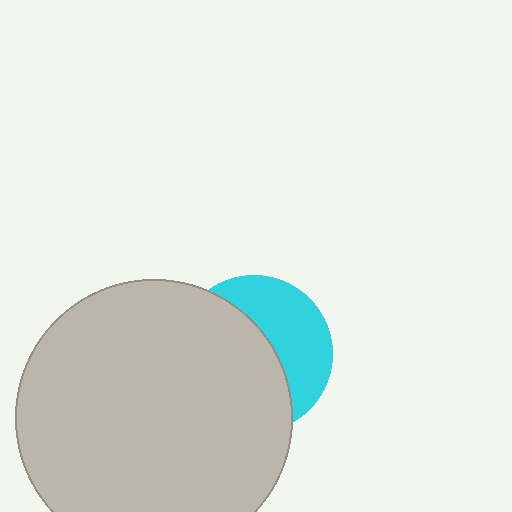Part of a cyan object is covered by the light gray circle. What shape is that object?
It is a circle.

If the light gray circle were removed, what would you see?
You would see the complete cyan circle.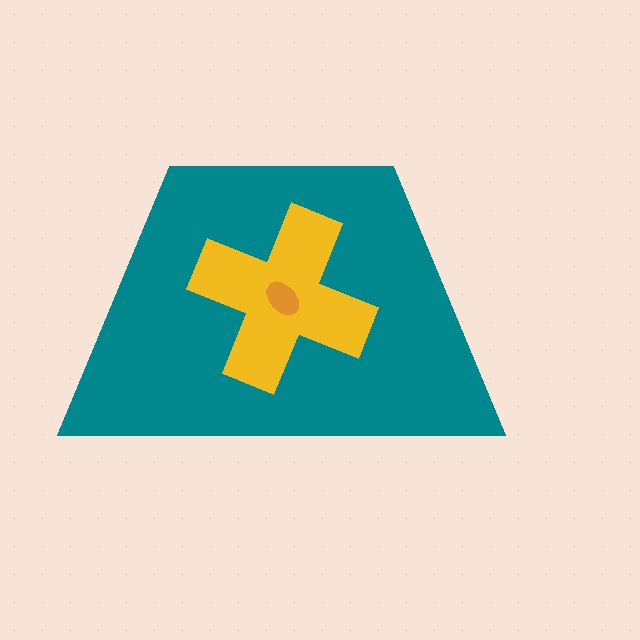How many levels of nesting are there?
3.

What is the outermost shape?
The teal trapezoid.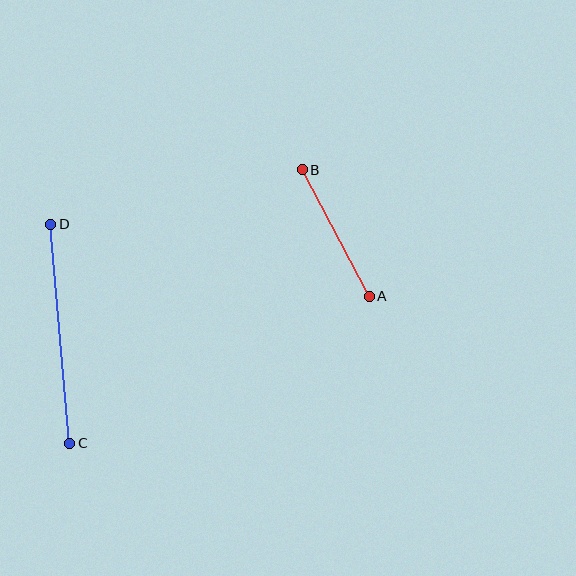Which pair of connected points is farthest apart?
Points C and D are farthest apart.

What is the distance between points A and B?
The distance is approximately 143 pixels.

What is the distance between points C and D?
The distance is approximately 220 pixels.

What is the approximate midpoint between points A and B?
The midpoint is at approximately (336, 233) pixels.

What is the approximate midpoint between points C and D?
The midpoint is at approximately (60, 334) pixels.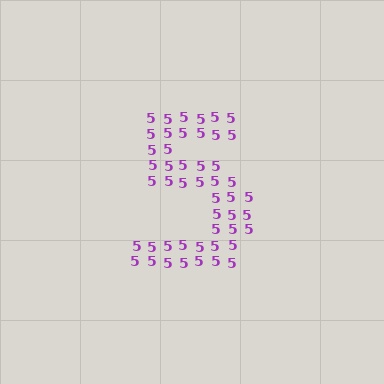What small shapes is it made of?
It is made of small digit 5's.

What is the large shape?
The large shape is the digit 5.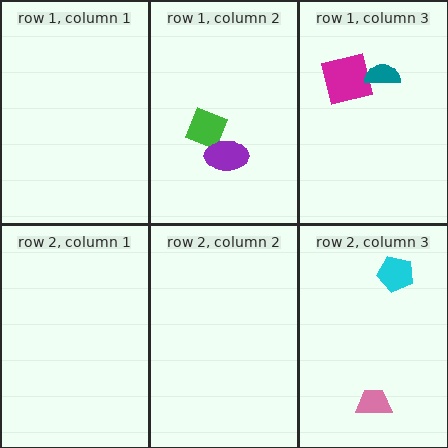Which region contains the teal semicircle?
The row 1, column 3 region.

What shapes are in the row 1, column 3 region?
The magenta square, the teal semicircle.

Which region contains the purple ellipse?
The row 1, column 2 region.